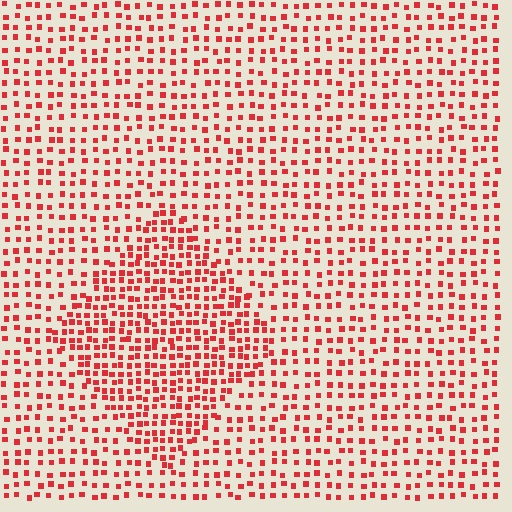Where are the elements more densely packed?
The elements are more densely packed inside the diamond boundary.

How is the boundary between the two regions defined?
The boundary is defined by a change in element density (approximately 1.8x ratio). All elements are the same color, size, and shape.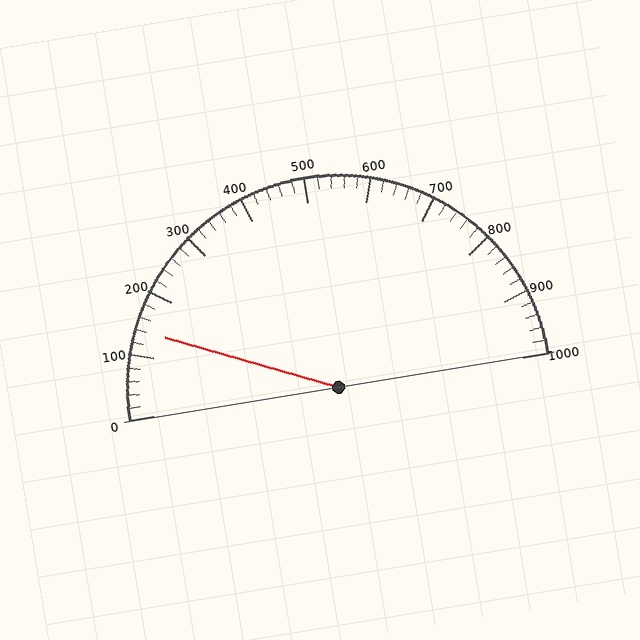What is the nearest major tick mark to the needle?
The nearest major tick mark is 100.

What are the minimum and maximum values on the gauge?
The gauge ranges from 0 to 1000.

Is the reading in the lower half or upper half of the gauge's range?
The reading is in the lower half of the range (0 to 1000).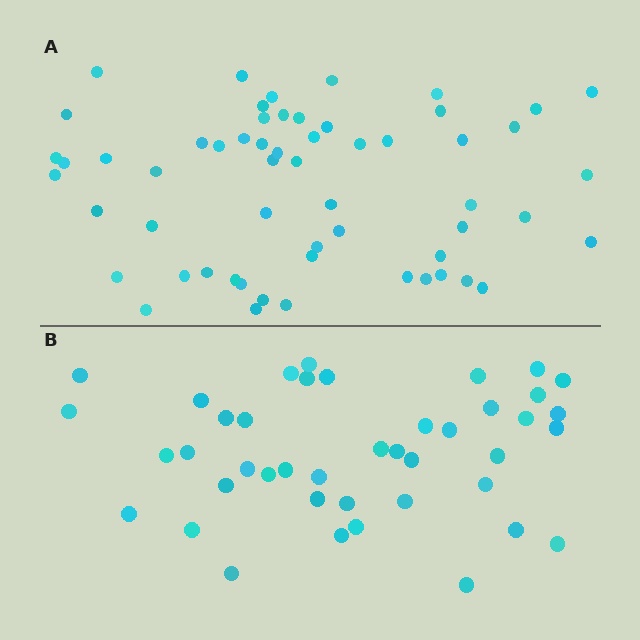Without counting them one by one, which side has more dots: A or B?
Region A (the top region) has more dots.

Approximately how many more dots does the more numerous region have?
Region A has approximately 15 more dots than region B.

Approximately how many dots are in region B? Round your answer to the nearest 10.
About 40 dots. (The exact count is 42, which rounds to 40.)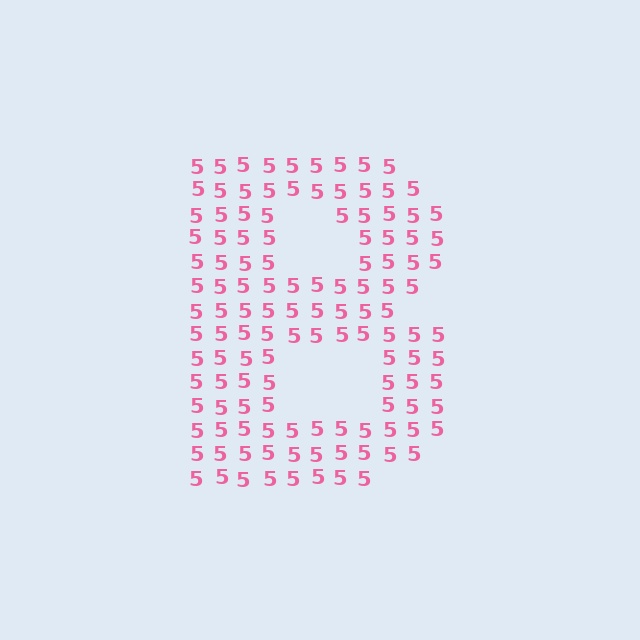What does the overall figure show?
The overall figure shows the letter B.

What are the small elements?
The small elements are digit 5's.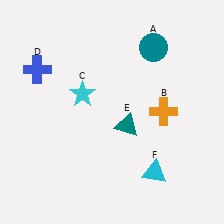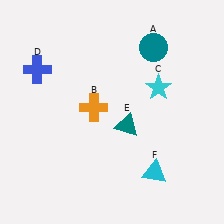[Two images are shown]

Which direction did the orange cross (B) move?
The orange cross (B) moved left.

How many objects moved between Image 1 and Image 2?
2 objects moved between the two images.